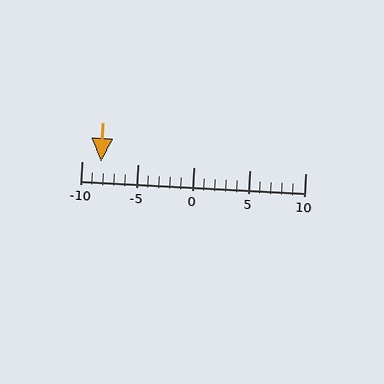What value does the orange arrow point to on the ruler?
The orange arrow points to approximately -8.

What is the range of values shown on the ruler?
The ruler shows values from -10 to 10.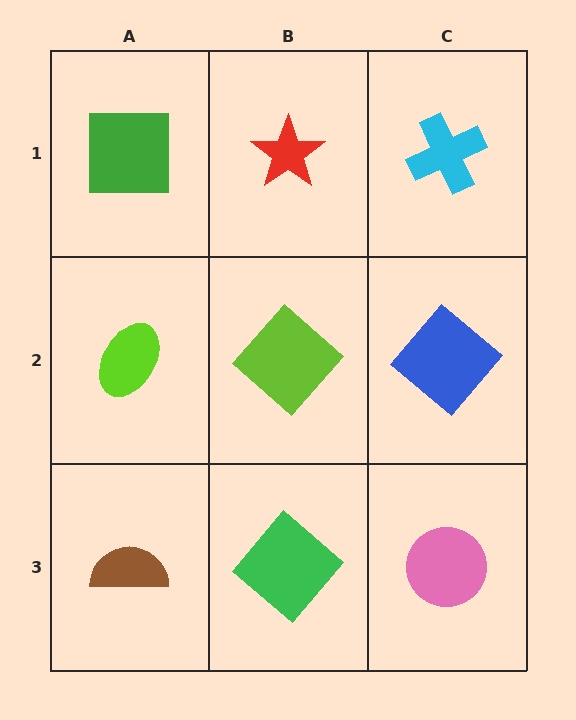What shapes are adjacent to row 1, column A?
A lime ellipse (row 2, column A), a red star (row 1, column B).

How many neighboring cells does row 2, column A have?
3.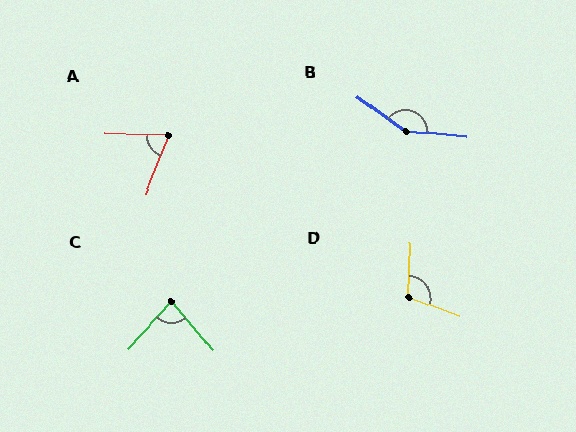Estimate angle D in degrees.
Approximately 108 degrees.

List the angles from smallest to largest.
A (70°), C (82°), D (108°), B (150°).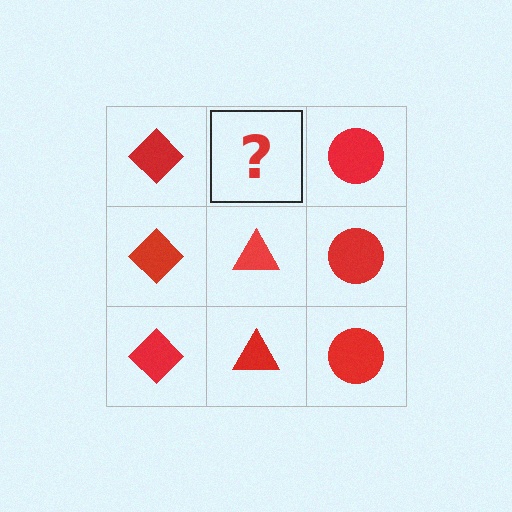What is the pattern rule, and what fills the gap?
The rule is that each column has a consistent shape. The gap should be filled with a red triangle.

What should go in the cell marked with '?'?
The missing cell should contain a red triangle.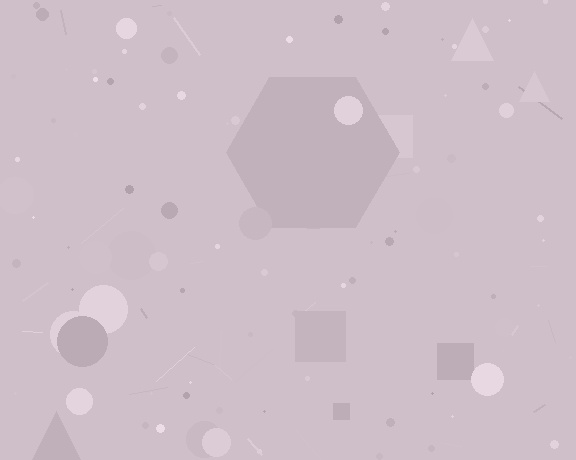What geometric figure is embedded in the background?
A hexagon is embedded in the background.